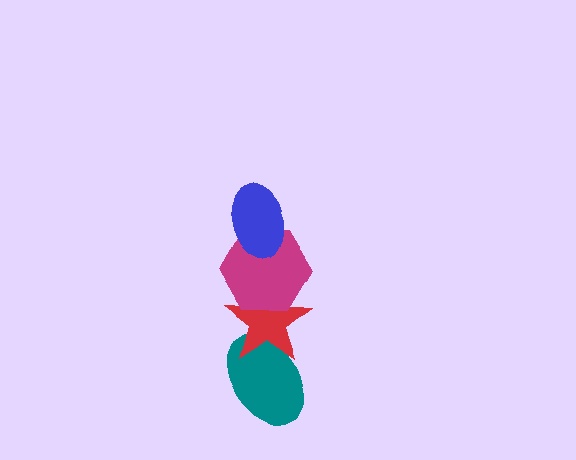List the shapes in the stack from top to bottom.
From top to bottom: the blue ellipse, the magenta hexagon, the red star, the teal ellipse.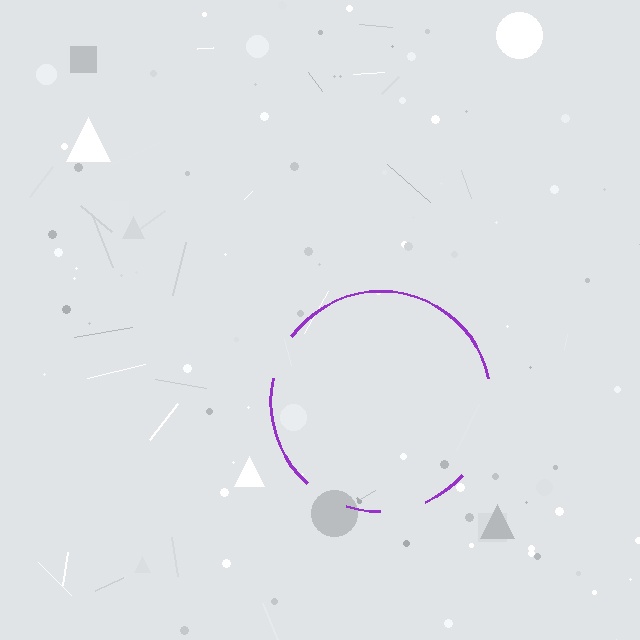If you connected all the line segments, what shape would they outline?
They would outline a circle.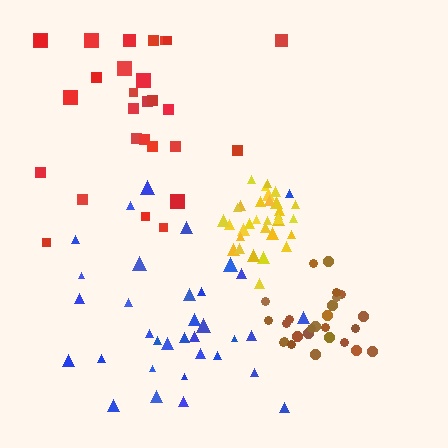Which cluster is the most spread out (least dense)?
Red.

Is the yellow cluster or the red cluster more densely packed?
Yellow.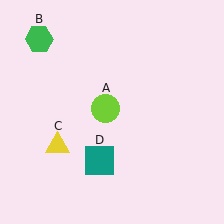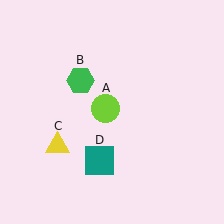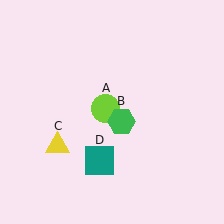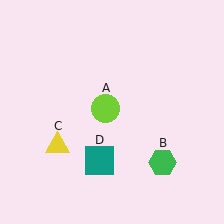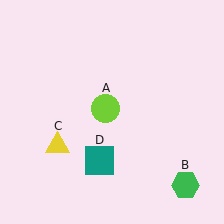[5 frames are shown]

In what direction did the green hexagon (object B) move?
The green hexagon (object B) moved down and to the right.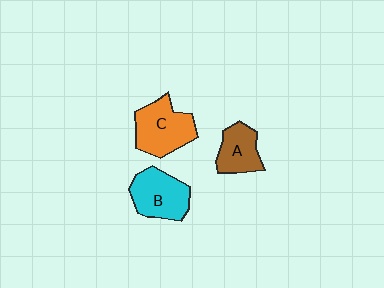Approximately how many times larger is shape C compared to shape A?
Approximately 1.5 times.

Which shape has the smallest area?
Shape A (brown).